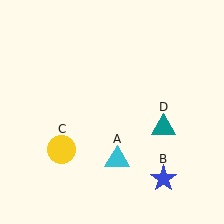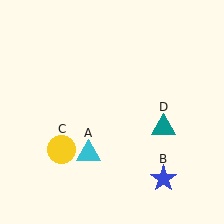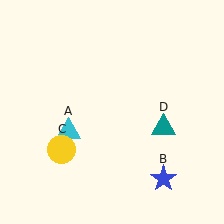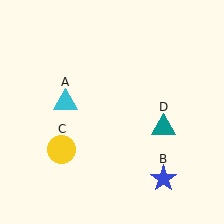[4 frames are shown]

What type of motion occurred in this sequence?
The cyan triangle (object A) rotated clockwise around the center of the scene.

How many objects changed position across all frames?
1 object changed position: cyan triangle (object A).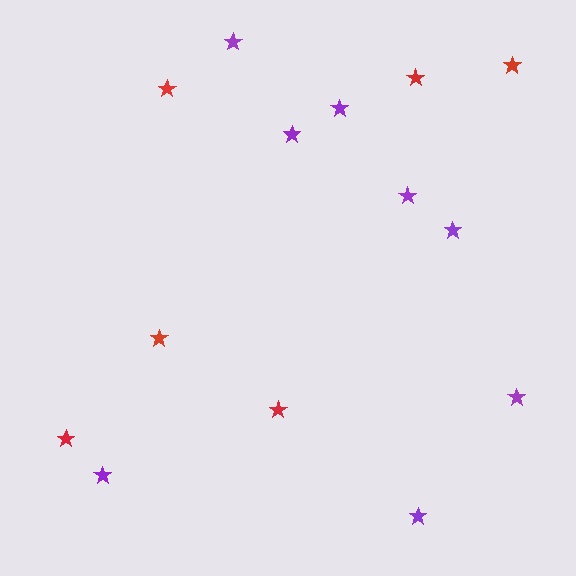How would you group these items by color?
There are 2 groups: one group of purple stars (8) and one group of red stars (6).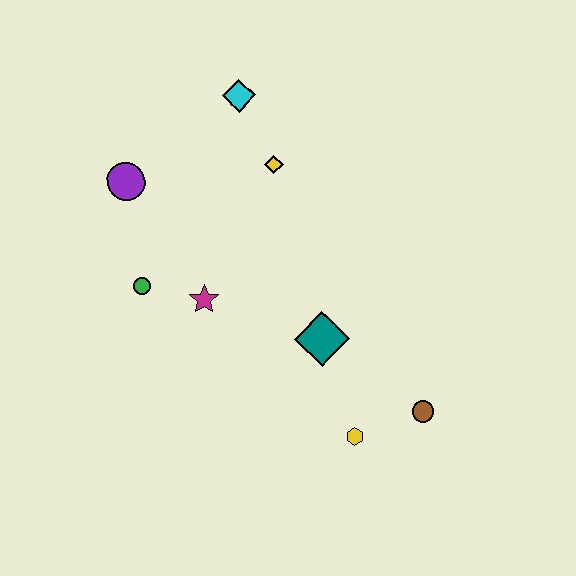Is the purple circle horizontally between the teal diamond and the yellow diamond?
No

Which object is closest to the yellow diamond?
The cyan diamond is closest to the yellow diamond.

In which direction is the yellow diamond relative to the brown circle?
The yellow diamond is above the brown circle.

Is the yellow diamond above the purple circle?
Yes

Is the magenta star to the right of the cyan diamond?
No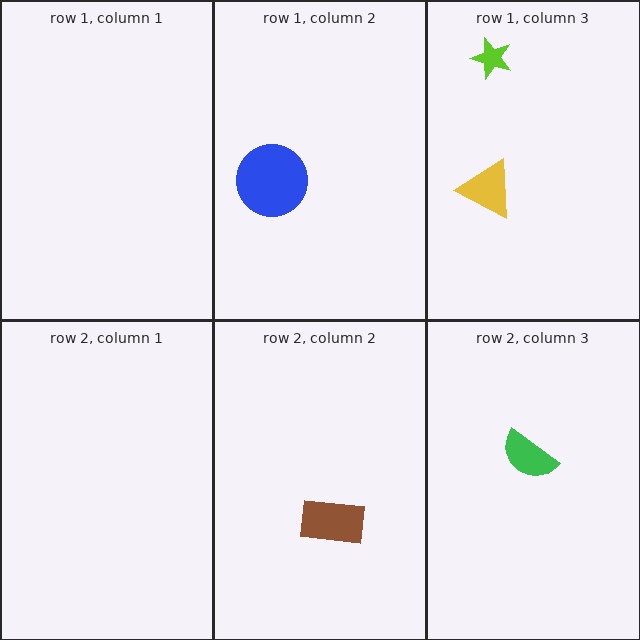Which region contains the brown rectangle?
The row 2, column 2 region.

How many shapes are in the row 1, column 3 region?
2.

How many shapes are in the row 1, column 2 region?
1.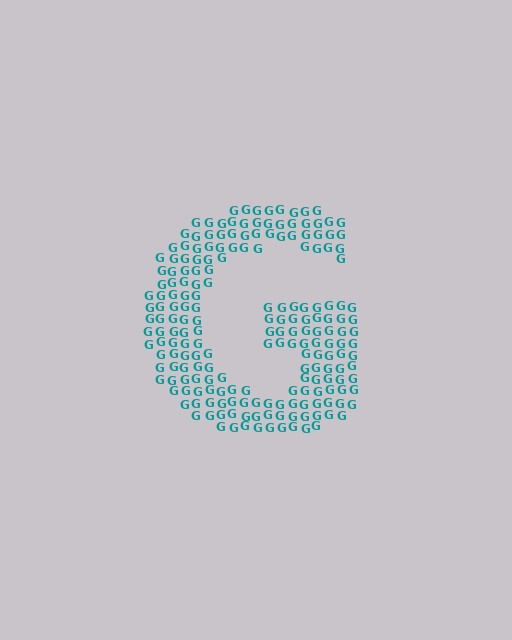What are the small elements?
The small elements are letter G's.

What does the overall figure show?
The overall figure shows the letter G.